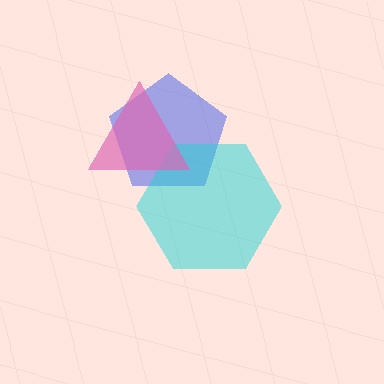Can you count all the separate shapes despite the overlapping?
Yes, there are 3 separate shapes.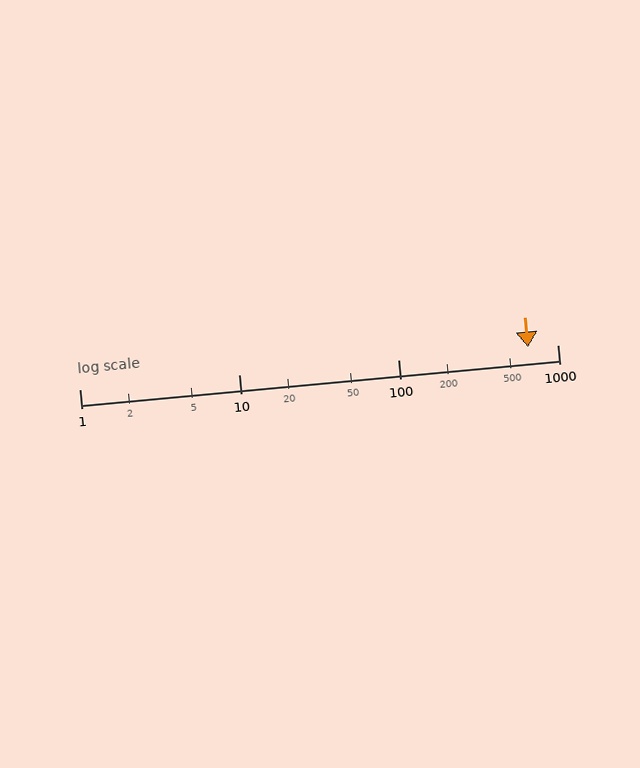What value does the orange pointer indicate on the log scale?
The pointer indicates approximately 650.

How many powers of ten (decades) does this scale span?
The scale spans 3 decades, from 1 to 1000.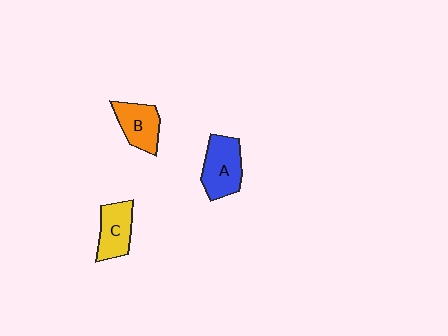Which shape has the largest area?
Shape A (blue).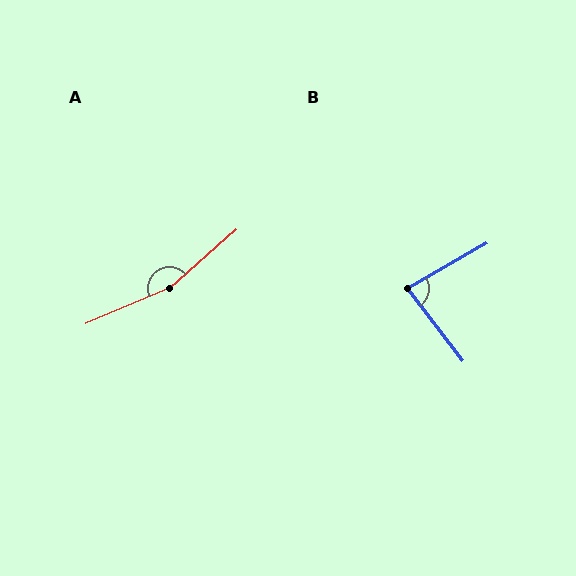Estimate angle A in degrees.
Approximately 162 degrees.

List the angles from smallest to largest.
B (83°), A (162°).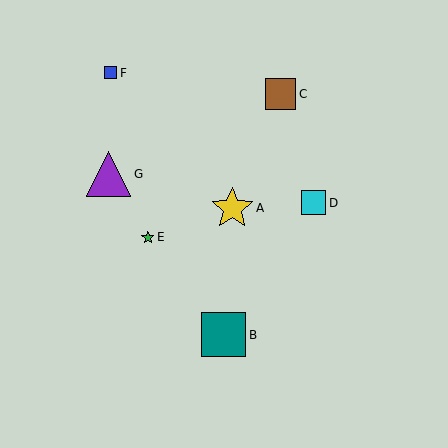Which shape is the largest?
The purple triangle (labeled G) is the largest.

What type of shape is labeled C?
Shape C is a brown square.